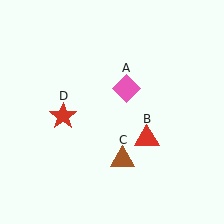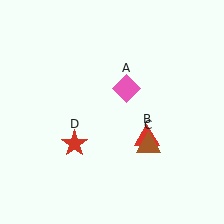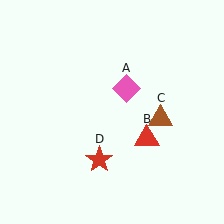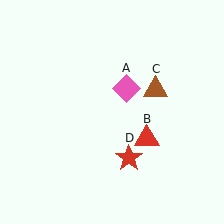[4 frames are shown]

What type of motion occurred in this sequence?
The brown triangle (object C), red star (object D) rotated counterclockwise around the center of the scene.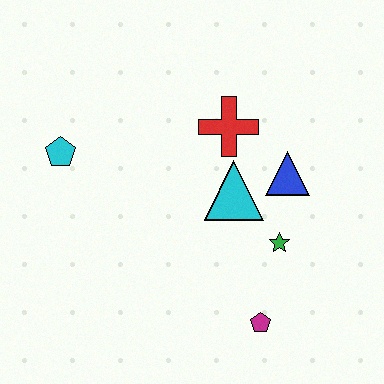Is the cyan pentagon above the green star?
Yes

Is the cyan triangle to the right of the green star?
No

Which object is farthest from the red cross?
The magenta pentagon is farthest from the red cross.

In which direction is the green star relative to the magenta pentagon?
The green star is above the magenta pentagon.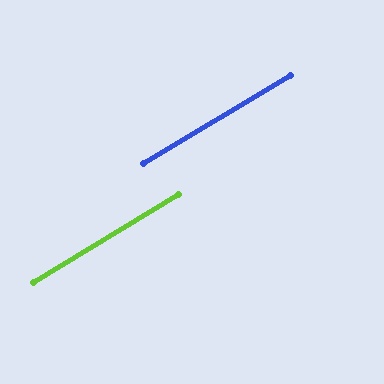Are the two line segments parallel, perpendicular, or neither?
Parallel — their directions differ by only 0.1°.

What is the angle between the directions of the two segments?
Approximately 0 degrees.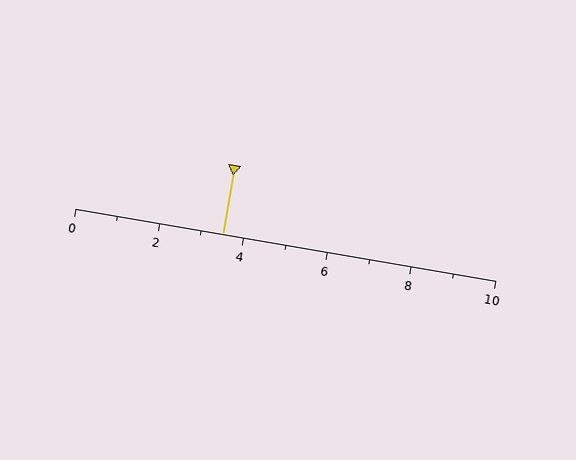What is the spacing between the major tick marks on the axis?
The major ticks are spaced 2 apart.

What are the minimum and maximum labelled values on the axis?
The axis runs from 0 to 10.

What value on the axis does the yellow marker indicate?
The marker indicates approximately 3.5.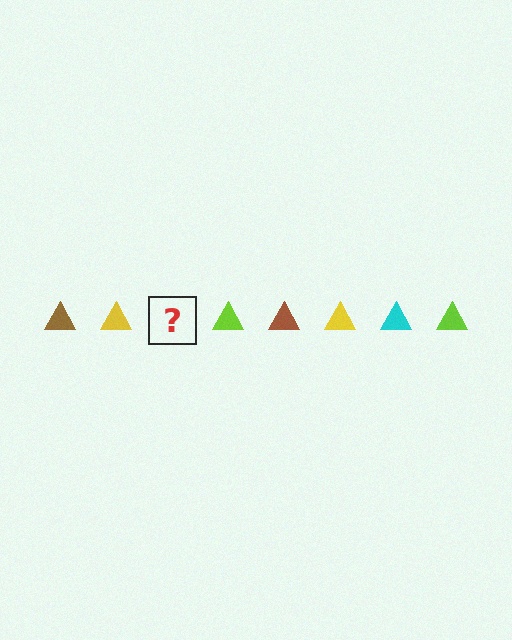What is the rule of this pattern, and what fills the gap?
The rule is that the pattern cycles through brown, yellow, cyan, lime triangles. The gap should be filled with a cyan triangle.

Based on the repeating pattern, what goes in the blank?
The blank should be a cyan triangle.